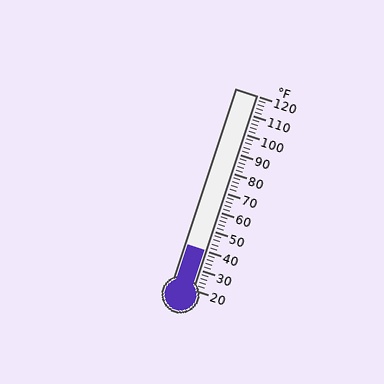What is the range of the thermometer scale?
The thermometer scale ranges from 20°F to 120°F.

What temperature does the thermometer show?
The thermometer shows approximately 40°F.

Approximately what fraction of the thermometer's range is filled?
The thermometer is filled to approximately 20% of its range.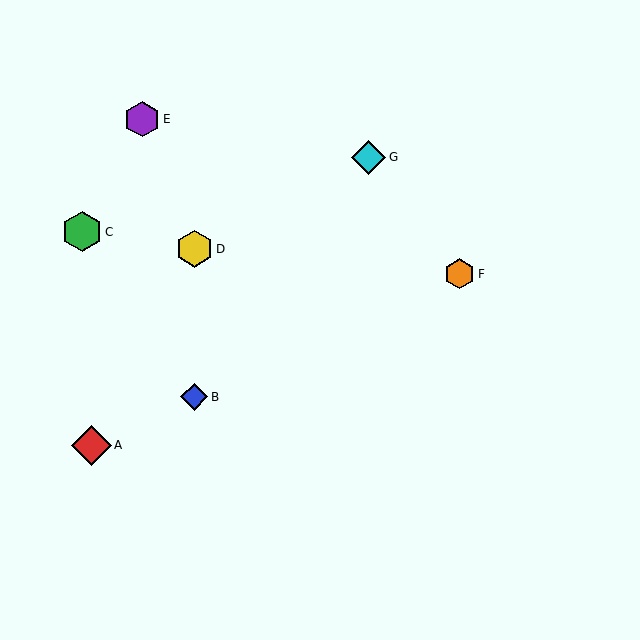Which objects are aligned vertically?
Objects B, D are aligned vertically.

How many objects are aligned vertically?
2 objects (B, D) are aligned vertically.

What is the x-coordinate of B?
Object B is at x≈194.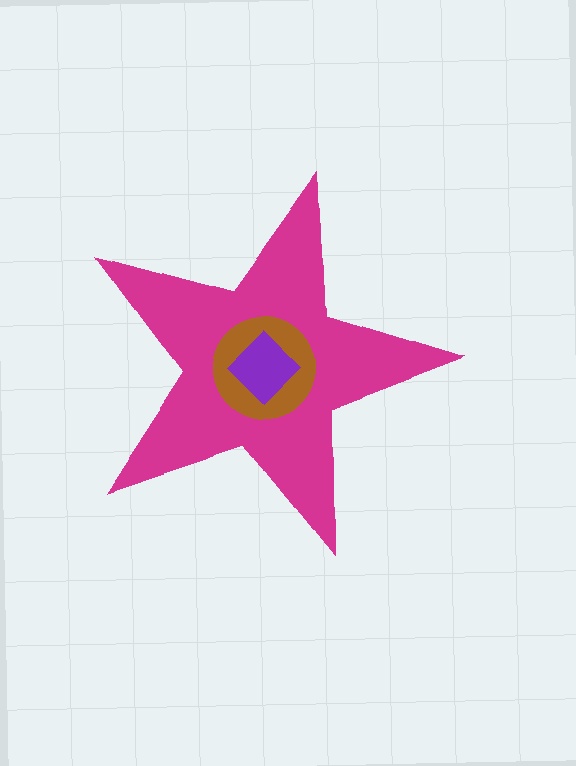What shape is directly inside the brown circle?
The purple diamond.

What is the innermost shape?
The purple diamond.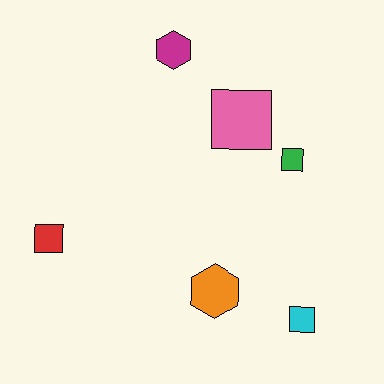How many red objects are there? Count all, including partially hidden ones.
There is 1 red object.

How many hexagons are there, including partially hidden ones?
There are 2 hexagons.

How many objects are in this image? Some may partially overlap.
There are 6 objects.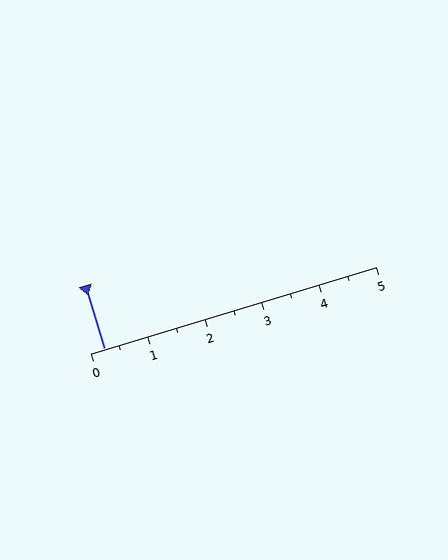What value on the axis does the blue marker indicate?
The marker indicates approximately 0.2.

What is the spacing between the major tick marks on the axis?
The major ticks are spaced 1 apart.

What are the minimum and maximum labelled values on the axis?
The axis runs from 0 to 5.